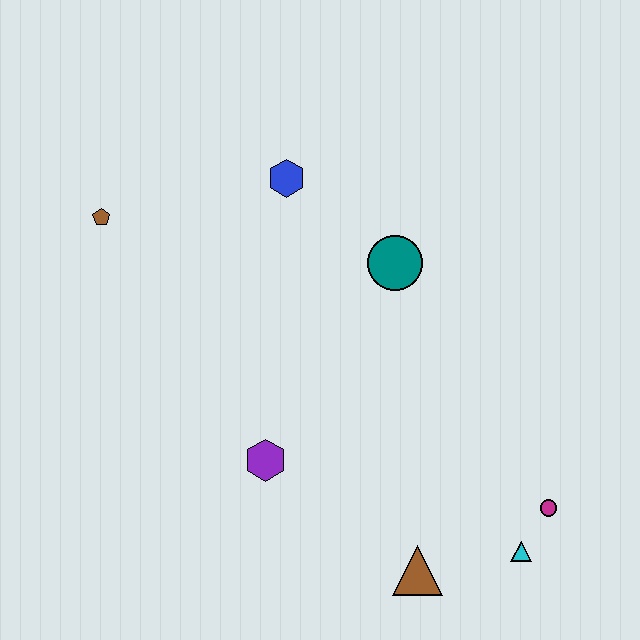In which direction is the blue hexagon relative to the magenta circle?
The blue hexagon is above the magenta circle.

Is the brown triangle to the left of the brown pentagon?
No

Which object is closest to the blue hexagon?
The teal circle is closest to the blue hexagon.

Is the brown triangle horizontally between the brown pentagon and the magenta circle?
Yes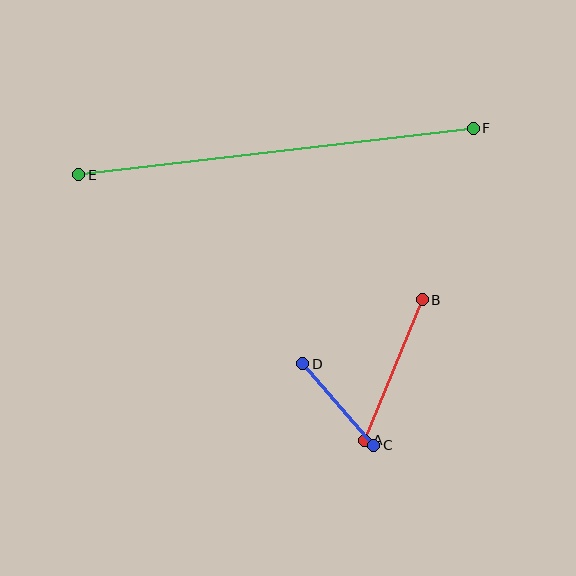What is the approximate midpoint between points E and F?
The midpoint is at approximately (276, 152) pixels.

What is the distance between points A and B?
The distance is approximately 152 pixels.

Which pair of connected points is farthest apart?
Points E and F are farthest apart.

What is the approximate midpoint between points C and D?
The midpoint is at approximately (338, 404) pixels.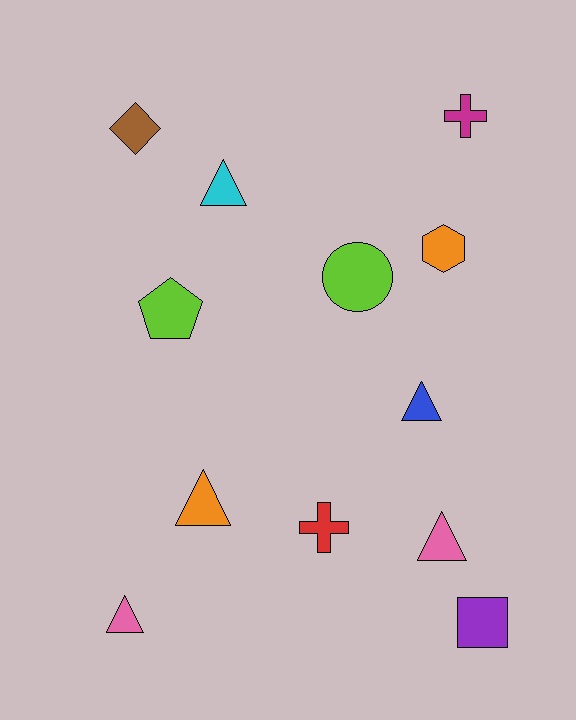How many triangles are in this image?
There are 5 triangles.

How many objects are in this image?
There are 12 objects.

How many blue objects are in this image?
There is 1 blue object.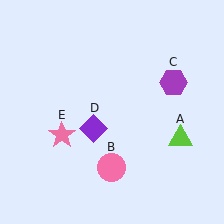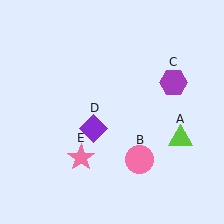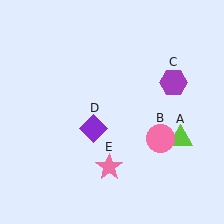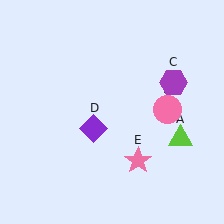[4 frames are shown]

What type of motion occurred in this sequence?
The pink circle (object B), pink star (object E) rotated counterclockwise around the center of the scene.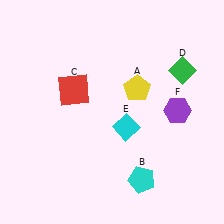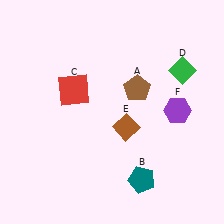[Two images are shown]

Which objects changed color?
A changed from yellow to brown. B changed from cyan to teal. E changed from cyan to brown.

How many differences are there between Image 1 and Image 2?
There are 3 differences between the two images.